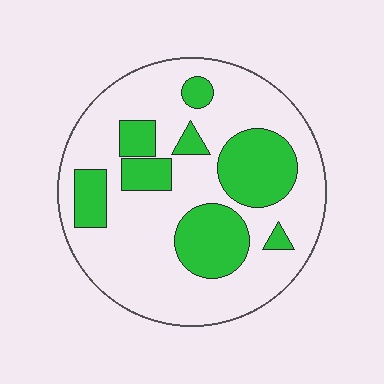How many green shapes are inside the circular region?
8.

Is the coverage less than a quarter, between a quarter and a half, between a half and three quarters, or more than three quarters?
Between a quarter and a half.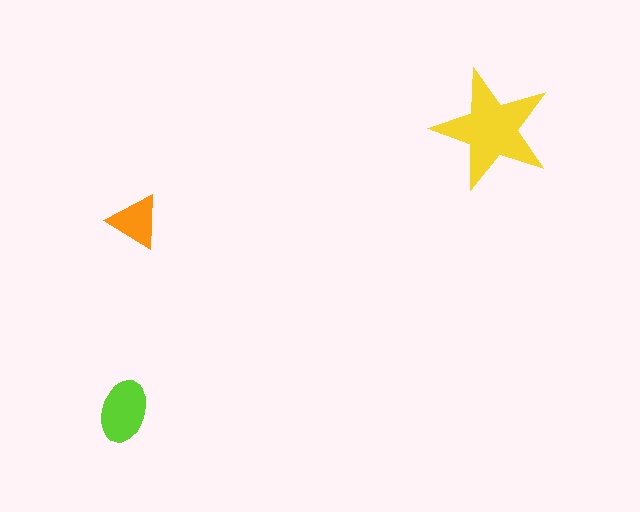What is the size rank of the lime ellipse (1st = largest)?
2nd.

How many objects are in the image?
There are 3 objects in the image.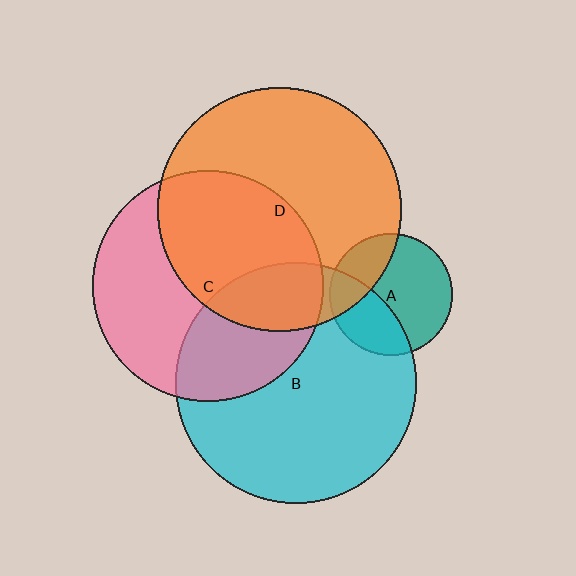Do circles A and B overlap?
Yes.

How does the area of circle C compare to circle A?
Approximately 3.6 times.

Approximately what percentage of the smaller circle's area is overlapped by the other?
Approximately 35%.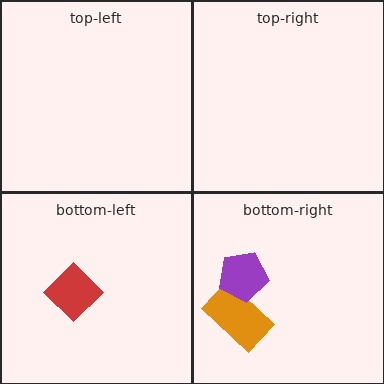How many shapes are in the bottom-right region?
2.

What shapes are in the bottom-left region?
The red diamond.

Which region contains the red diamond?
The bottom-left region.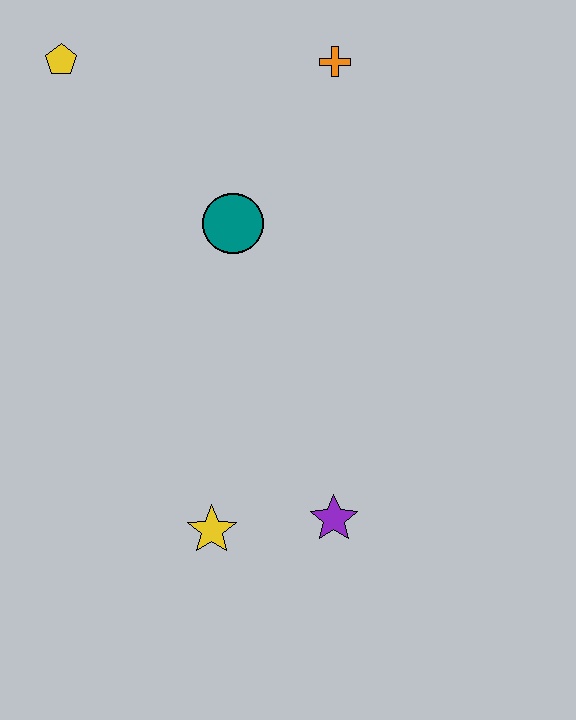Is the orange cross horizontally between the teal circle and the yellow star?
No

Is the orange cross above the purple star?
Yes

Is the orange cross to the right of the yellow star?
Yes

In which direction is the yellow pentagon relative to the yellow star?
The yellow pentagon is above the yellow star.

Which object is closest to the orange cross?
The teal circle is closest to the orange cross.